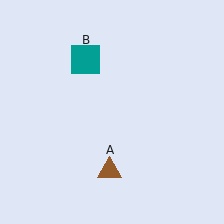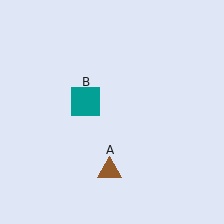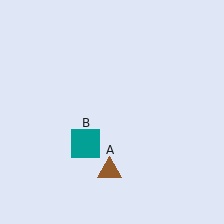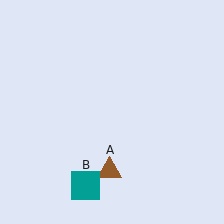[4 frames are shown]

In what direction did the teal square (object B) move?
The teal square (object B) moved down.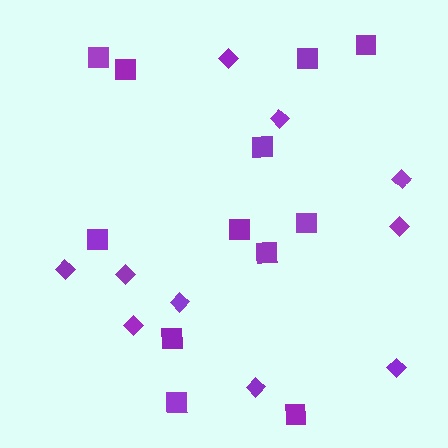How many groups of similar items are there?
There are 2 groups: one group of diamonds (10) and one group of squares (12).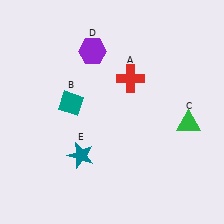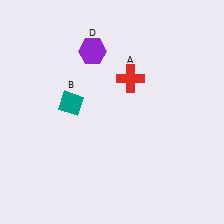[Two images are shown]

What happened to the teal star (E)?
The teal star (E) was removed in Image 2. It was in the bottom-left area of Image 1.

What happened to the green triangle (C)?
The green triangle (C) was removed in Image 2. It was in the bottom-right area of Image 1.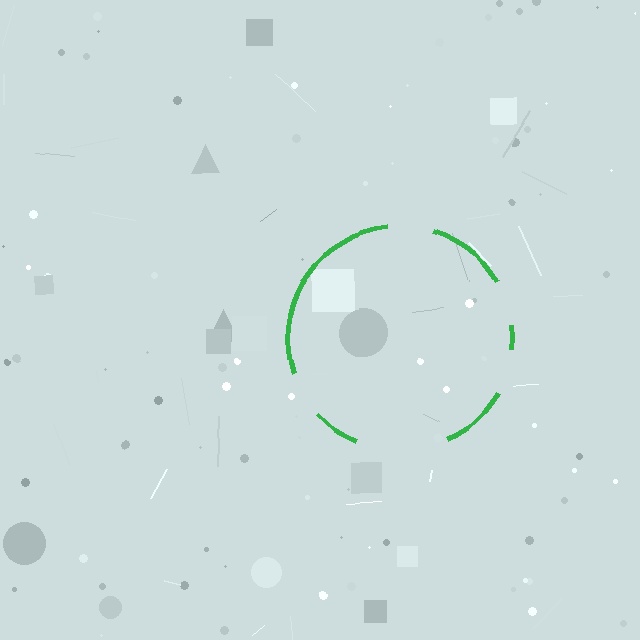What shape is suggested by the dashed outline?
The dashed outline suggests a circle.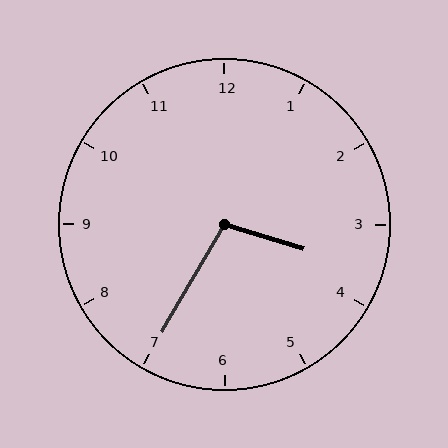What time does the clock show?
3:35.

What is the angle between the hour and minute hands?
Approximately 102 degrees.